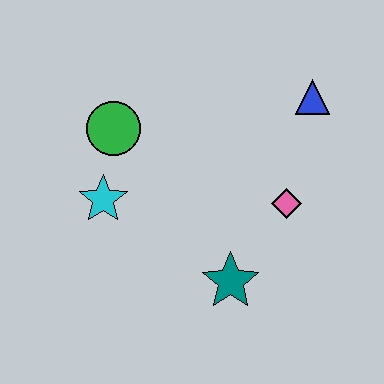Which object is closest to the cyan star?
The green circle is closest to the cyan star.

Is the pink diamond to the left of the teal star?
No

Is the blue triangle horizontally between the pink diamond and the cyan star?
No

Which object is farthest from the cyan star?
The blue triangle is farthest from the cyan star.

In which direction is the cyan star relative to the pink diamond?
The cyan star is to the left of the pink diamond.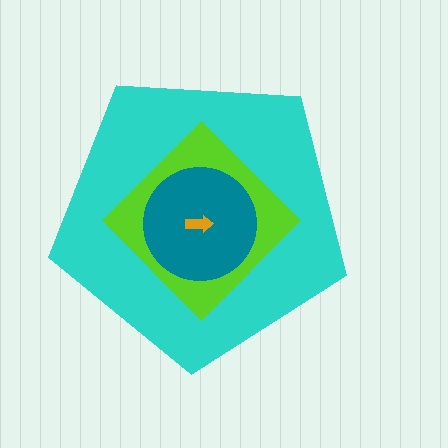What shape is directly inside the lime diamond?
The teal circle.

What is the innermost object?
The orange arrow.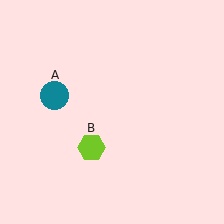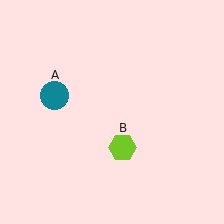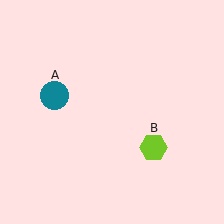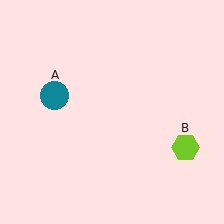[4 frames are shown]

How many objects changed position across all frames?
1 object changed position: lime hexagon (object B).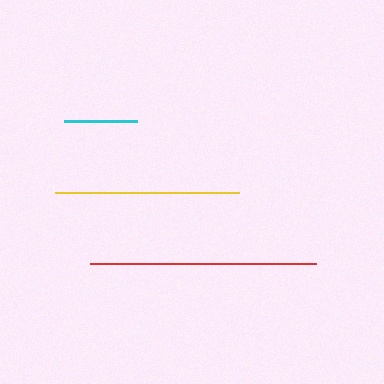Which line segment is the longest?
The red line is the longest at approximately 226 pixels.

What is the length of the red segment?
The red segment is approximately 226 pixels long.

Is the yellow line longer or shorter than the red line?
The red line is longer than the yellow line.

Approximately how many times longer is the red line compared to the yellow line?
The red line is approximately 1.2 times the length of the yellow line.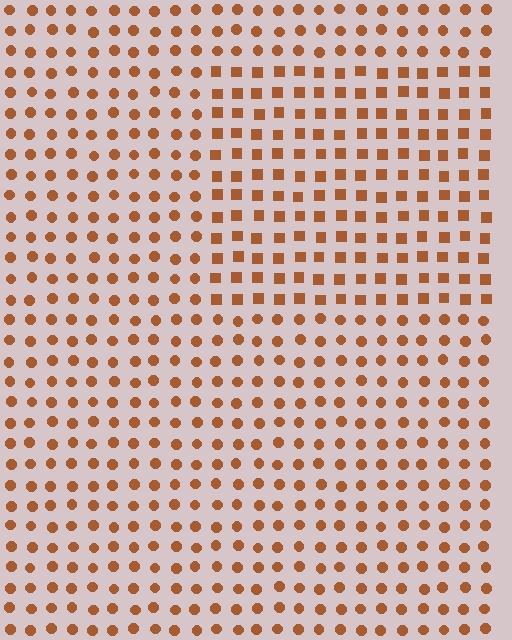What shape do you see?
I see a rectangle.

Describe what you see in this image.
The image is filled with small brown elements arranged in a uniform grid. A rectangle-shaped region contains squares, while the surrounding area contains circles. The boundary is defined purely by the change in element shape.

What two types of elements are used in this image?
The image uses squares inside the rectangle region and circles outside it.